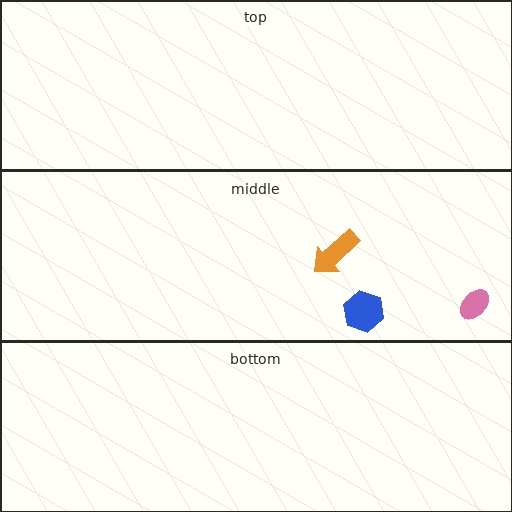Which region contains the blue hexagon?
The middle region.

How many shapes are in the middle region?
3.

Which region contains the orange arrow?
The middle region.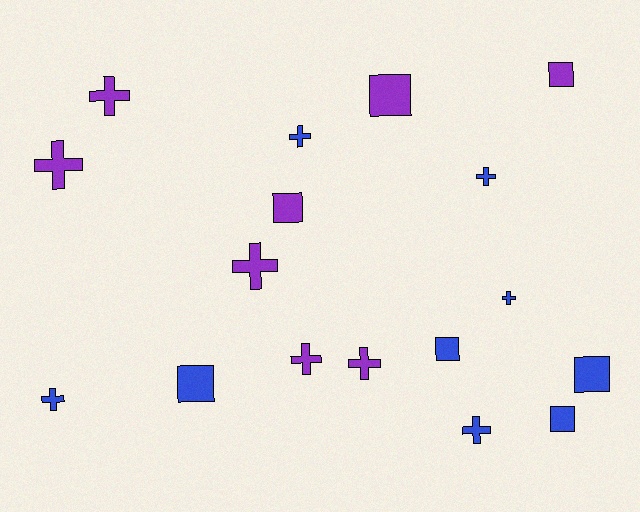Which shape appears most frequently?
Cross, with 10 objects.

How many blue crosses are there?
There are 5 blue crosses.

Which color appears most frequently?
Blue, with 9 objects.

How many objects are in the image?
There are 17 objects.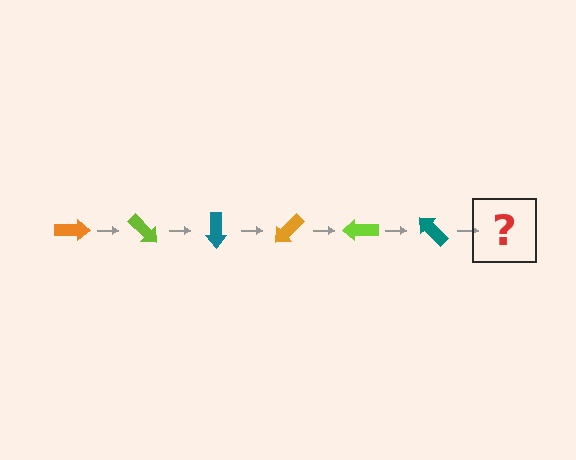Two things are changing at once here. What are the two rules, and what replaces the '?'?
The two rules are that it rotates 45 degrees each step and the color cycles through orange, lime, and teal. The '?' should be an orange arrow, rotated 270 degrees from the start.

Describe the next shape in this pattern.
It should be an orange arrow, rotated 270 degrees from the start.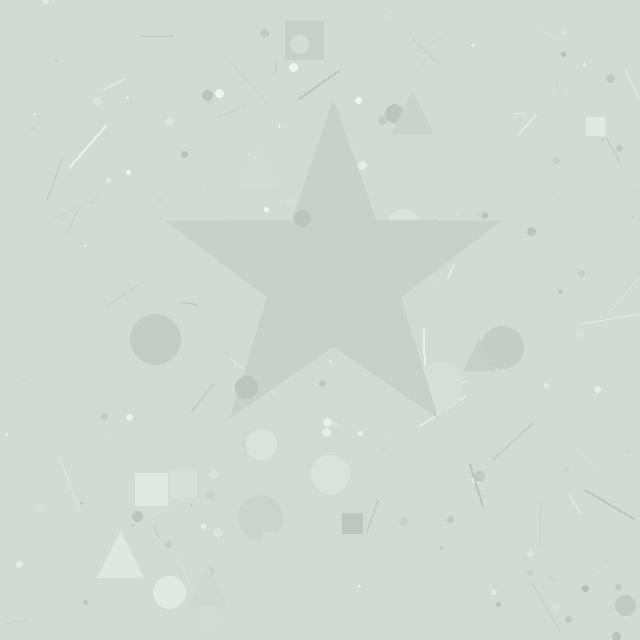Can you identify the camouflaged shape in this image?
The camouflaged shape is a star.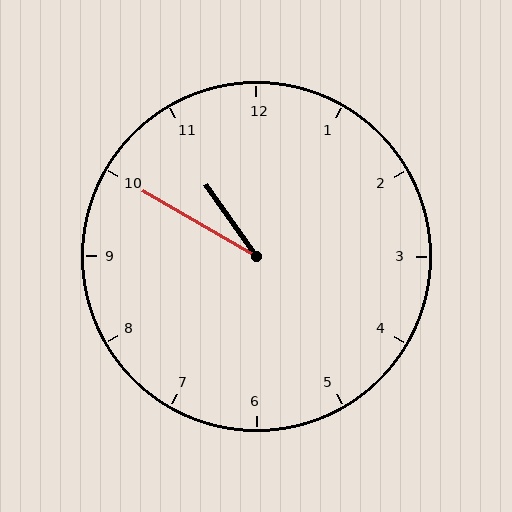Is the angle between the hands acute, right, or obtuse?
It is acute.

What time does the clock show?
10:50.